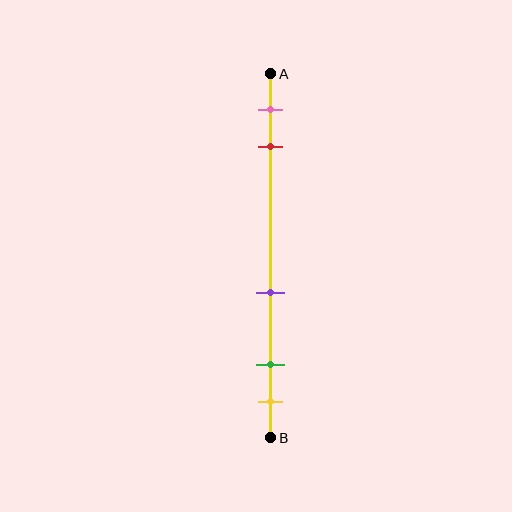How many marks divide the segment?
There are 5 marks dividing the segment.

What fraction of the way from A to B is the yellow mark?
The yellow mark is approximately 90% (0.9) of the way from A to B.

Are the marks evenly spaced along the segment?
No, the marks are not evenly spaced.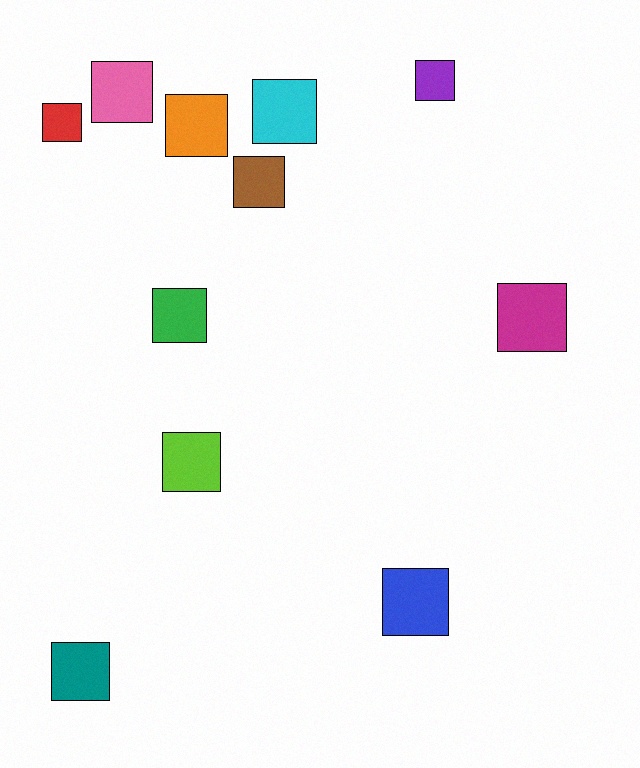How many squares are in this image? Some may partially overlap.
There are 11 squares.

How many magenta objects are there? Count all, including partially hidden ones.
There is 1 magenta object.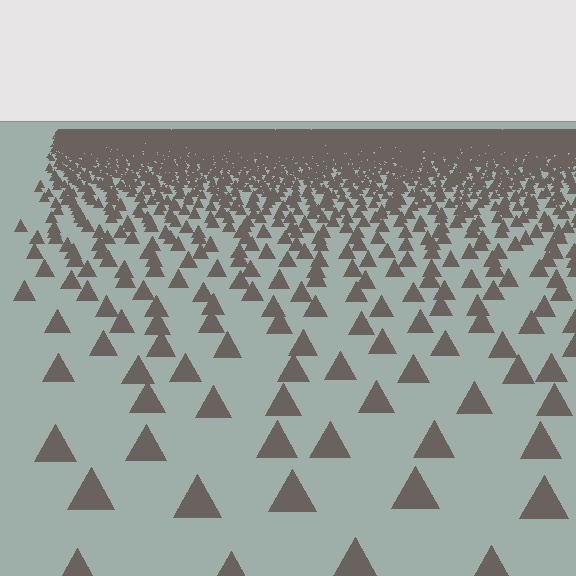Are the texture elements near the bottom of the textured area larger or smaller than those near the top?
Larger. Near the bottom, elements are closer to the viewer and appear at a bigger on-screen size.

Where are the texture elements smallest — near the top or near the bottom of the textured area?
Near the top.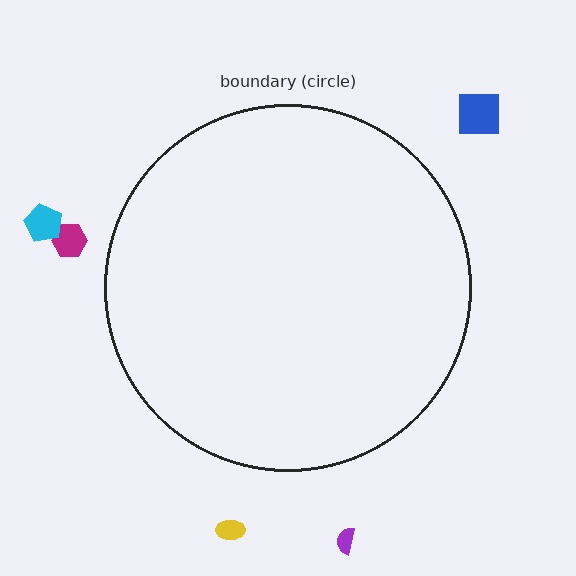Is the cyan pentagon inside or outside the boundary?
Outside.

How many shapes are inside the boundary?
0 inside, 5 outside.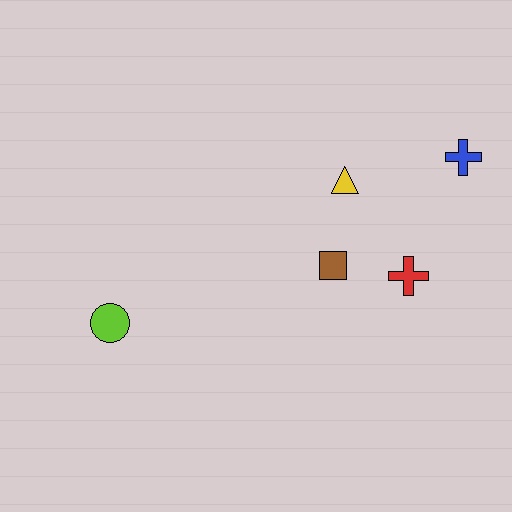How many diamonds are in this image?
There are no diamonds.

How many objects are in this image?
There are 5 objects.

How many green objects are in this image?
There are no green objects.